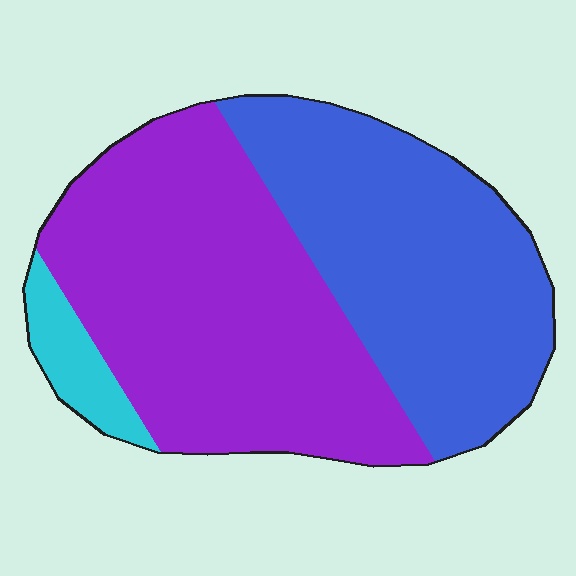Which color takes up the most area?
Purple, at roughly 50%.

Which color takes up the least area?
Cyan, at roughly 5%.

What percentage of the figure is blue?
Blue takes up about two fifths (2/5) of the figure.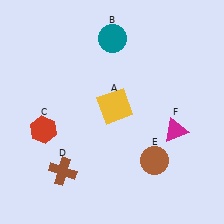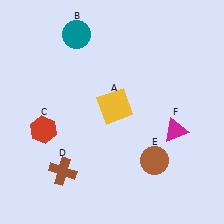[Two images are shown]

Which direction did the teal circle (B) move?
The teal circle (B) moved left.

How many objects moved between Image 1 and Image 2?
1 object moved between the two images.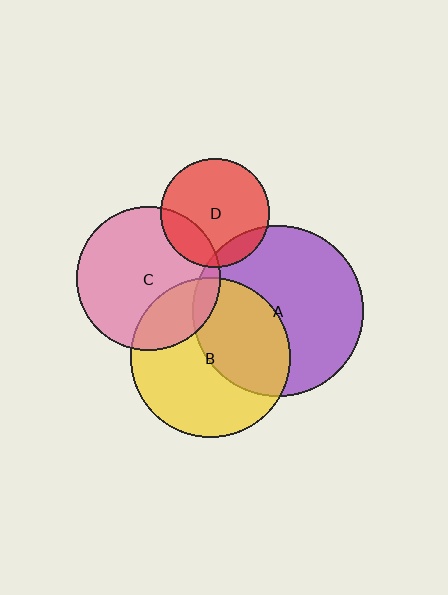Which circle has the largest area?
Circle A (purple).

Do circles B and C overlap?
Yes.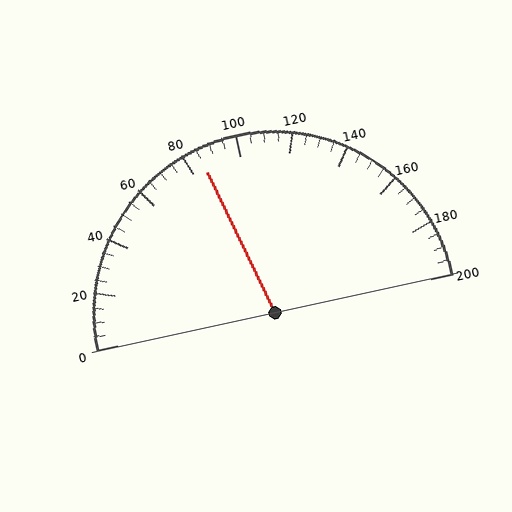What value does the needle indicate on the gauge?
The needle indicates approximately 85.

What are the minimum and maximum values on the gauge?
The gauge ranges from 0 to 200.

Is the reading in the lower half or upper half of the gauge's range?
The reading is in the lower half of the range (0 to 200).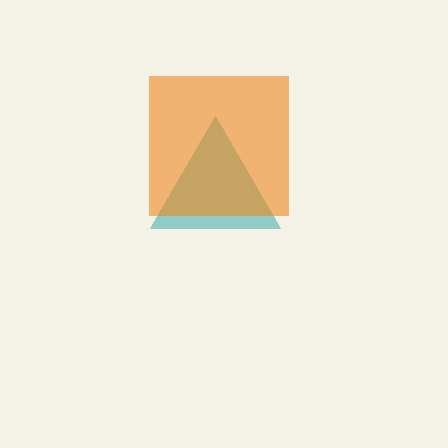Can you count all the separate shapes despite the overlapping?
Yes, there are 2 separate shapes.